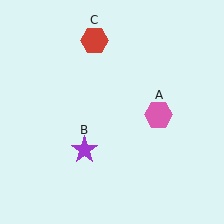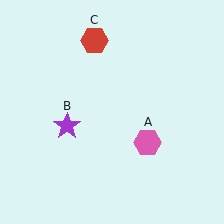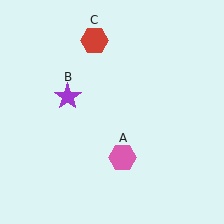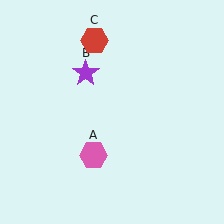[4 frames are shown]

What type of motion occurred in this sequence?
The pink hexagon (object A), purple star (object B) rotated clockwise around the center of the scene.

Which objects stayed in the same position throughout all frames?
Red hexagon (object C) remained stationary.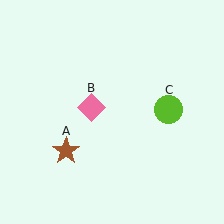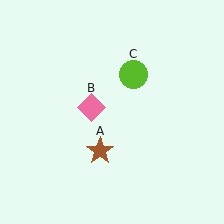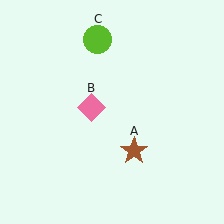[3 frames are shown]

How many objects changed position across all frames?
2 objects changed position: brown star (object A), lime circle (object C).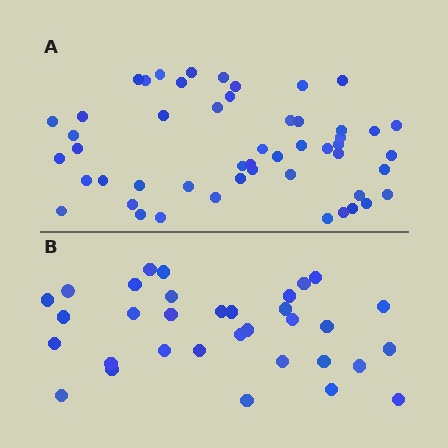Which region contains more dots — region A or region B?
Region A (the top region) has more dots.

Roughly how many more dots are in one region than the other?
Region A has approximately 20 more dots than region B.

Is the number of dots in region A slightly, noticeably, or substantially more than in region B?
Region A has substantially more. The ratio is roughly 1.5 to 1.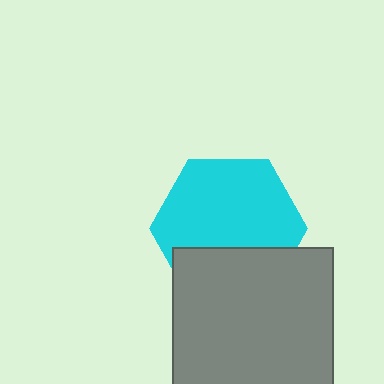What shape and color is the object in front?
The object in front is a gray square.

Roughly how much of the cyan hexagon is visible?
Most of it is visible (roughly 68%).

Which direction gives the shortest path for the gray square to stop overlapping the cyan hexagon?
Moving down gives the shortest separation.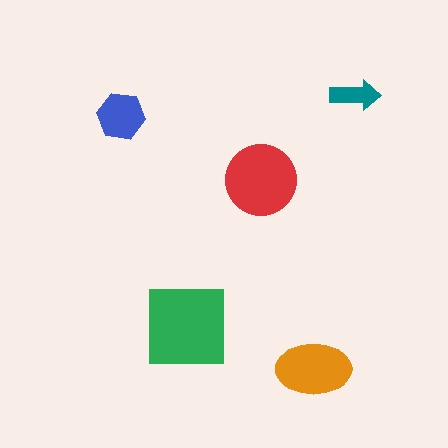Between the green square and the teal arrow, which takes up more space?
The green square.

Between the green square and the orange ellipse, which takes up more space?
The green square.